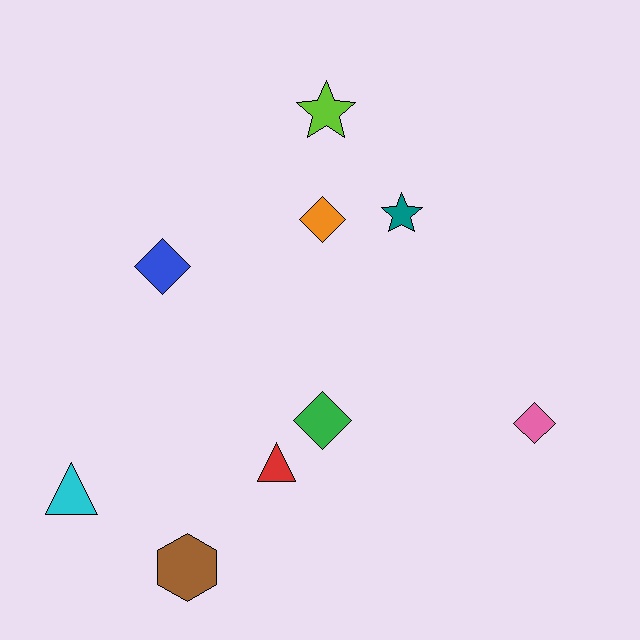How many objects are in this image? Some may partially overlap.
There are 9 objects.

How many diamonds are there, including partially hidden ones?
There are 4 diamonds.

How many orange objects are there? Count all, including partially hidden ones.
There is 1 orange object.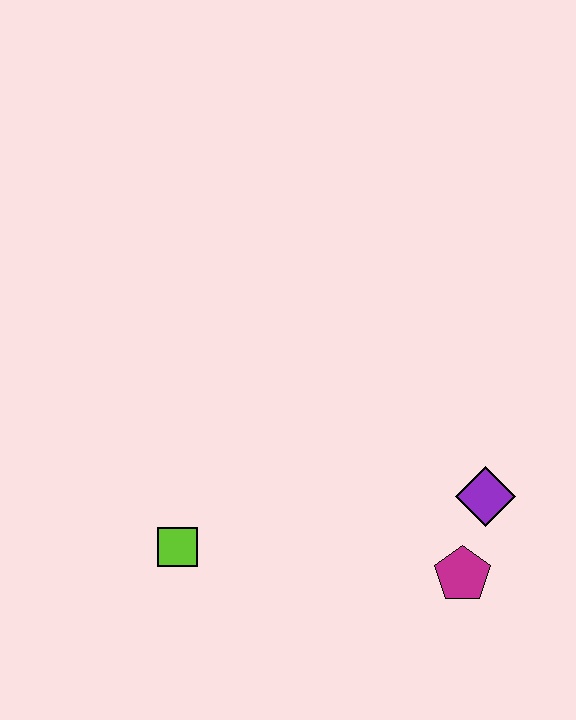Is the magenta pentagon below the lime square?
Yes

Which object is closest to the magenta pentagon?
The purple diamond is closest to the magenta pentagon.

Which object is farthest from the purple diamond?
The lime square is farthest from the purple diamond.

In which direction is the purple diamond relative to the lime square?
The purple diamond is to the right of the lime square.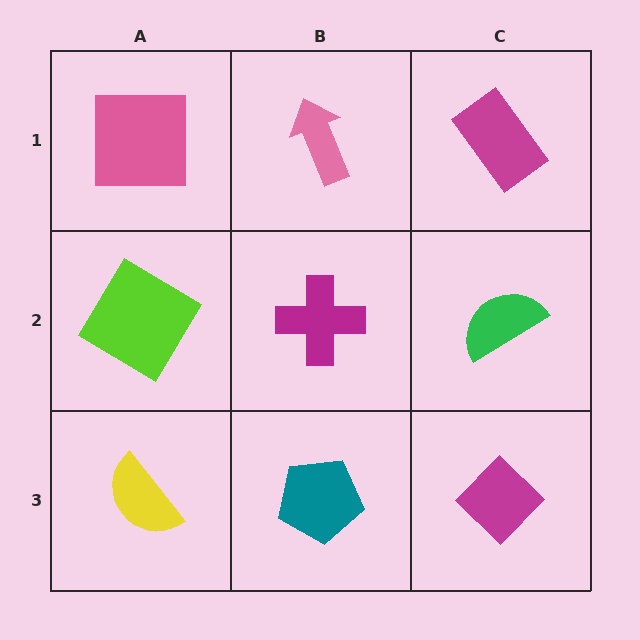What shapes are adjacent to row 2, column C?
A magenta rectangle (row 1, column C), a magenta diamond (row 3, column C), a magenta cross (row 2, column B).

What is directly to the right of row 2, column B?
A green semicircle.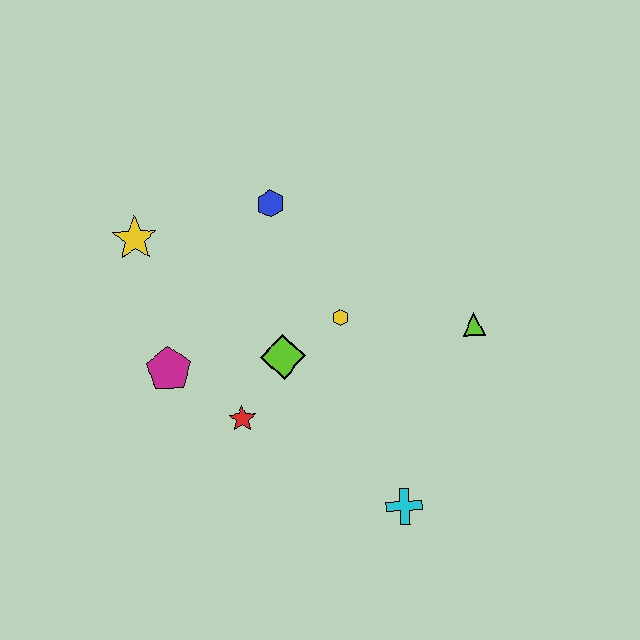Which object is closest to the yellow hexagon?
The lime diamond is closest to the yellow hexagon.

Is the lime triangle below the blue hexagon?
Yes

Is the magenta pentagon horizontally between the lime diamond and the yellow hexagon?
No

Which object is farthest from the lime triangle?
The yellow star is farthest from the lime triangle.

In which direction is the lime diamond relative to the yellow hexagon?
The lime diamond is to the left of the yellow hexagon.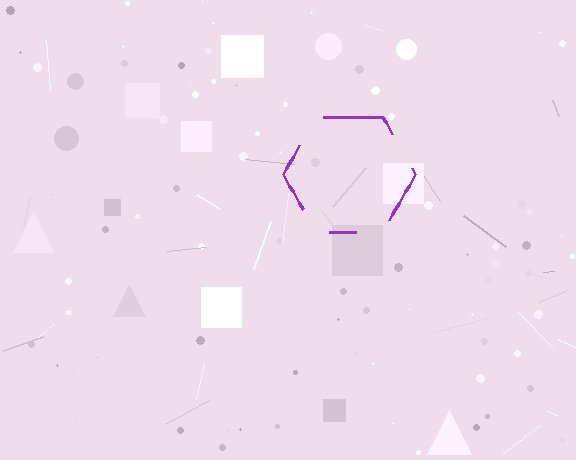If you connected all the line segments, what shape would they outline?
They would outline a hexagon.